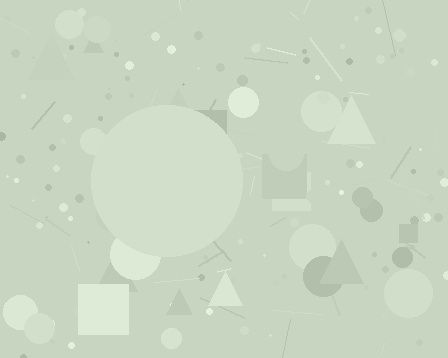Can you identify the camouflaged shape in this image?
The camouflaged shape is a circle.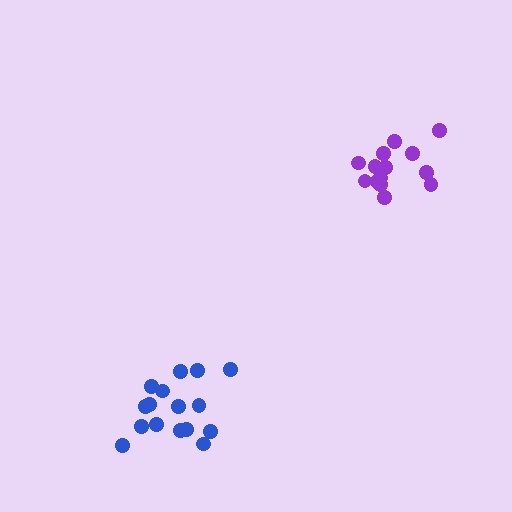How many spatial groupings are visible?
There are 2 spatial groupings.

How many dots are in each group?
Group 1: 16 dots, Group 2: 14 dots (30 total).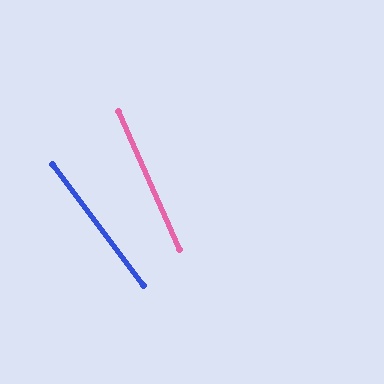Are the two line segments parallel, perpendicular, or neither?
Neither parallel nor perpendicular — they differ by about 13°.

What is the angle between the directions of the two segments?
Approximately 13 degrees.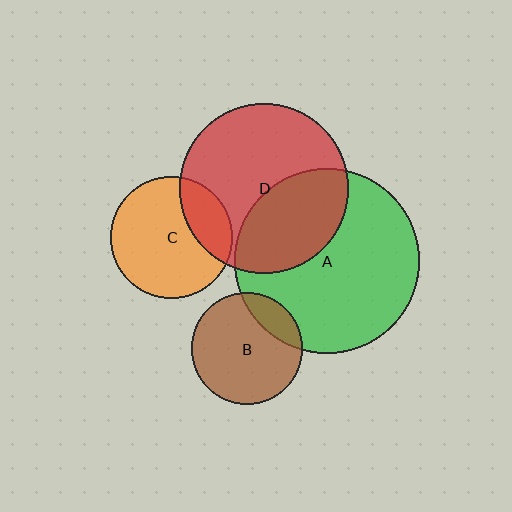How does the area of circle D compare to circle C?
Approximately 1.9 times.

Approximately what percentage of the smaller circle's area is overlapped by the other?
Approximately 20%.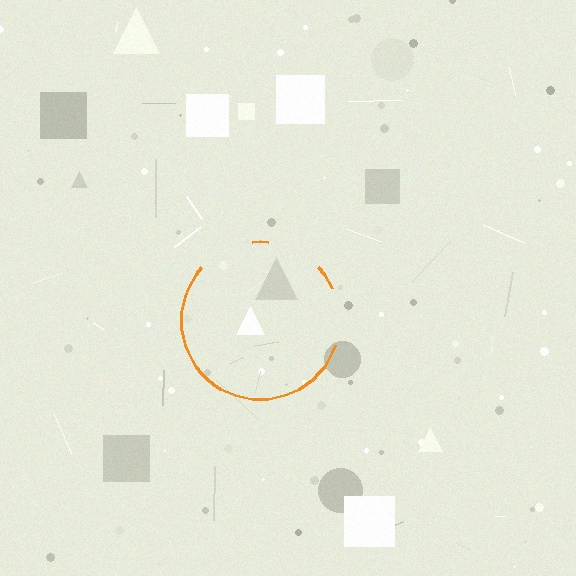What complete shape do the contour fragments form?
The contour fragments form a circle.